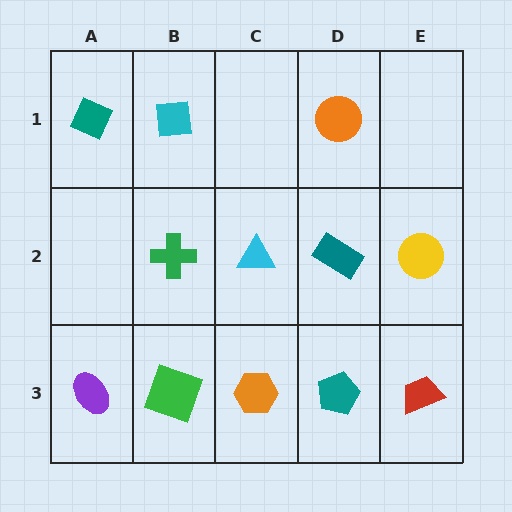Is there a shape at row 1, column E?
No, that cell is empty.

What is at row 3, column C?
An orange hexagon.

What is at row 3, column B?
A green square.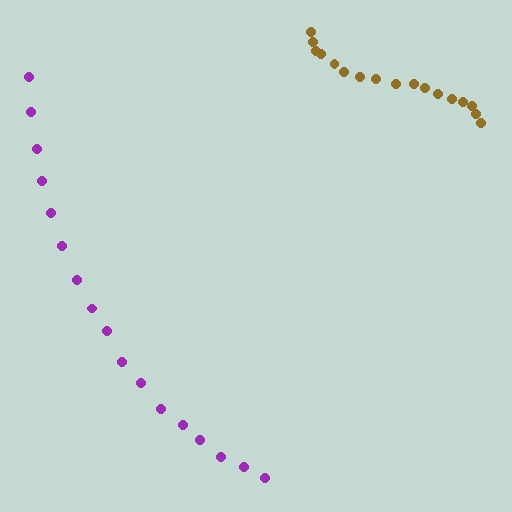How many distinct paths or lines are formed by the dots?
There are 2 distinct paths.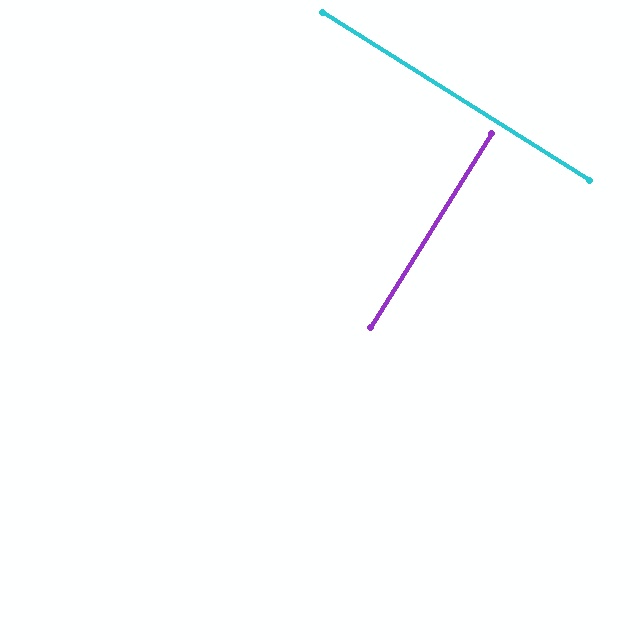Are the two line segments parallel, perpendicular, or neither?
Perpendicular — they meet at approximately 90°.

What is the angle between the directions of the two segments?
Approximately 90 degrees.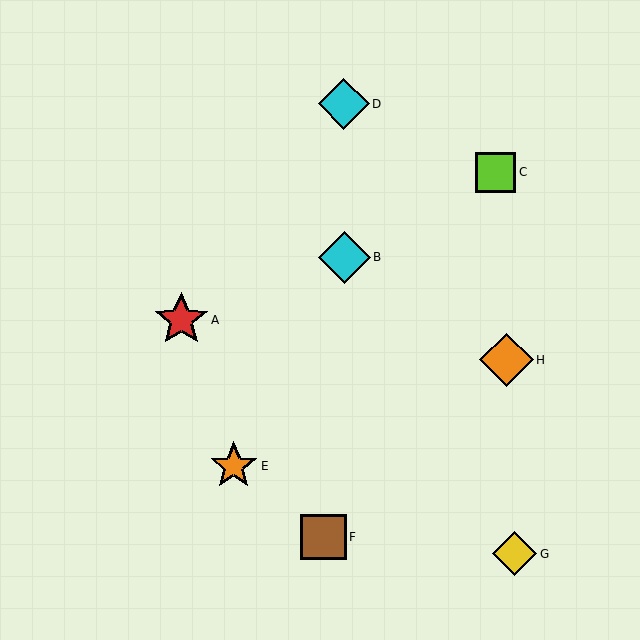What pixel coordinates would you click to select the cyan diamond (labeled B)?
Click at (344, 257) to select the cyan diamond B.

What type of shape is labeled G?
Shape G is a yellow diamond.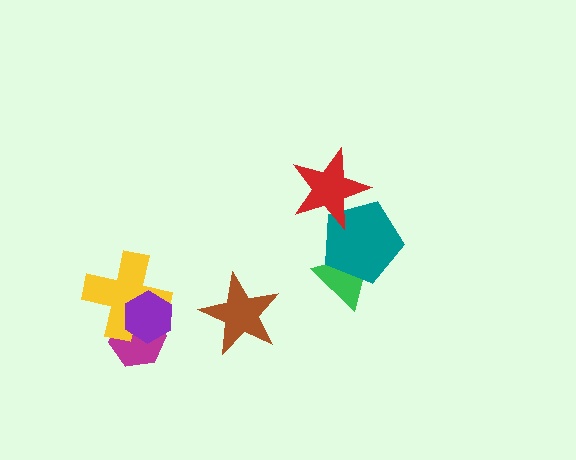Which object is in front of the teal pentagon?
The red star is in front of the teal pentagon.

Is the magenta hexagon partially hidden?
Yes, it is partially covered by another shape.